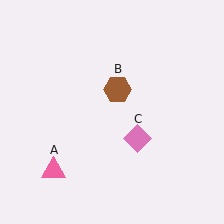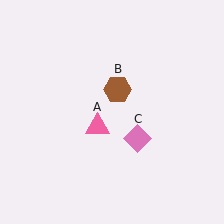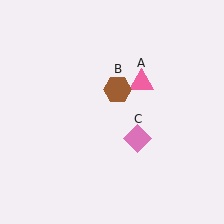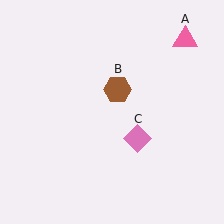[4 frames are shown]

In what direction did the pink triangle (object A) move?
The pink triangle (object A) moved up and to the right.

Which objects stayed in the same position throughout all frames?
Brown hexagon (object B) and pink diamond (object C) remained stationary.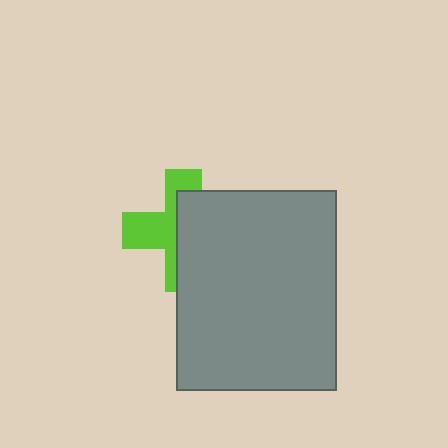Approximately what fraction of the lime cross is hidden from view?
Roughly 56% of the lime cross is hidden behind the gray rectangle.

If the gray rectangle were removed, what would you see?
You would see the complete lime cross.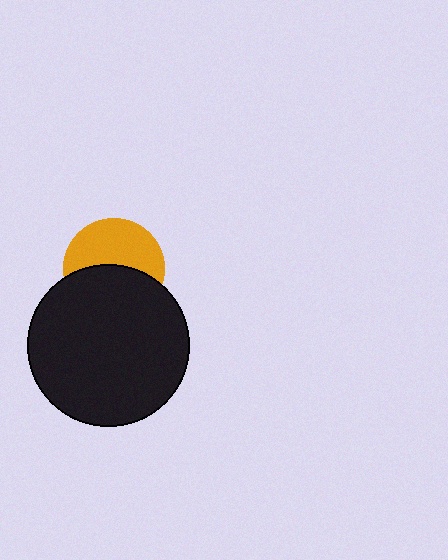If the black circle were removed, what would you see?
You would see the complete orange circle.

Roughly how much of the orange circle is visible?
About half of it is visible (roughly 52%).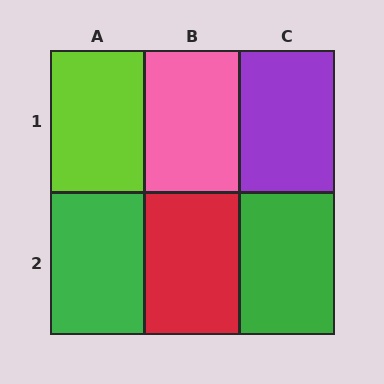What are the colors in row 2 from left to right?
Green, red, green.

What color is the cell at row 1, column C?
Purple.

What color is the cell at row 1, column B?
Pink.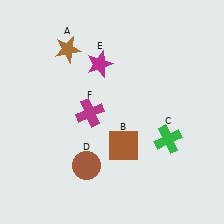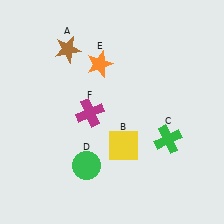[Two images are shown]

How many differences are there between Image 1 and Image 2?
There are 3 differences between the two images.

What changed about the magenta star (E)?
In Image 1, E is magenta. In Image 2, it changed to orange.